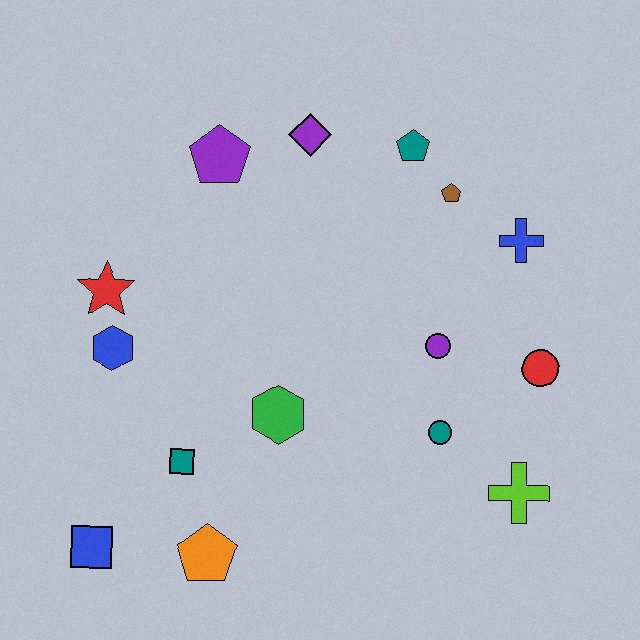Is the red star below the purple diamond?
Yes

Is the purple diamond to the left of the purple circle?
Yes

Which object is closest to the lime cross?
The teal circle is closest to the lime cross.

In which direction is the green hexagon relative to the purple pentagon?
The green hexagon is below the purple pentagon.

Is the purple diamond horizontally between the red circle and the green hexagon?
Yes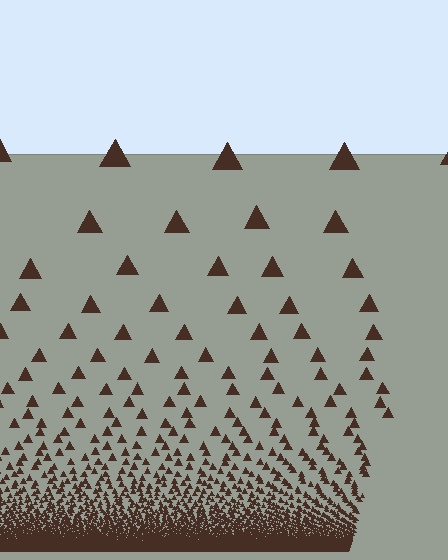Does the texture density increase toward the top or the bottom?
Density increases toward the bottom.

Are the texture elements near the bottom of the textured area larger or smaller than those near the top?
Smaller. The gradient is inverted — elements near the bottom are smaller and denser.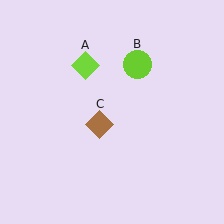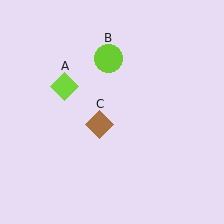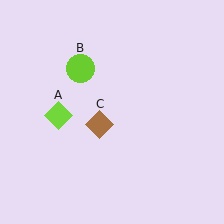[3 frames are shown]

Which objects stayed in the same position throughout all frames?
Brown diamond (object C) remained stationary.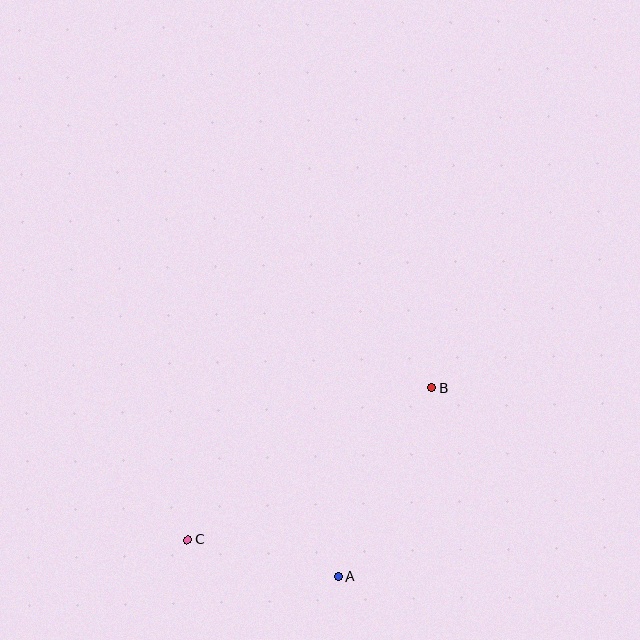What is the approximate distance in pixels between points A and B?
The distance between A and B is approximately 211 pixels.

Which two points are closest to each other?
Points A and C are closest to each other.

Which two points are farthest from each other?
Points B and C are farthest from each other.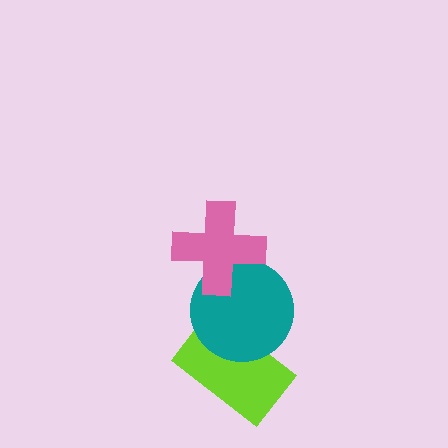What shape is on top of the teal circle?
The pink cross is on top of the teal circle.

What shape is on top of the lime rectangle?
The teal circle is on top of the lime rectangle.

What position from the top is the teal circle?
The teal circle is 2nd from the top.